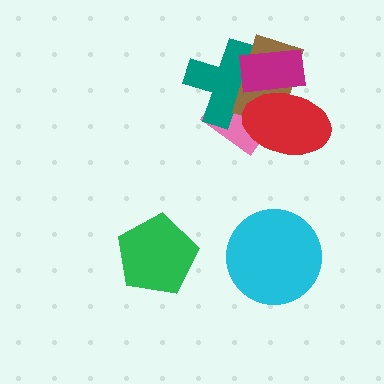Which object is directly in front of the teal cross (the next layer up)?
The brown rectangle is directly in front of the teal cross.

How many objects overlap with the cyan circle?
0 objects overlap with the cyan circle.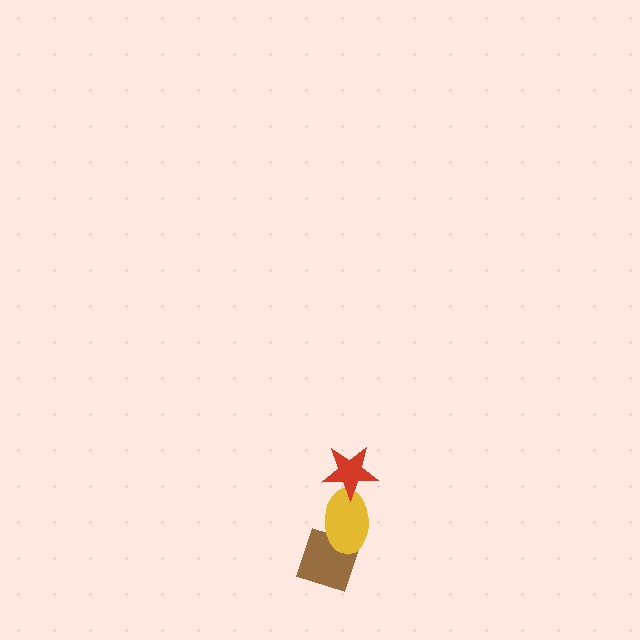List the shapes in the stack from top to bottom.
From top to bottom: the red star, the yellow ellipse, the brown diamond.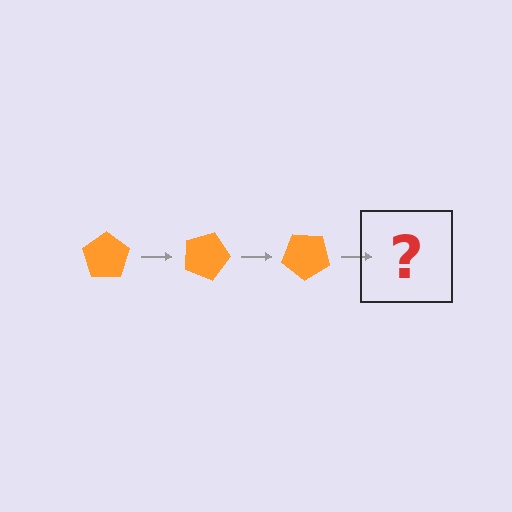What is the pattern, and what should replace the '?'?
The pattern is that the pentagon rotates 20 degrees each step. The '?' should be an orange pentagon rotated 60 degrees.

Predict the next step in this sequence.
The next step is an orange pentagon rotated 60 degrees.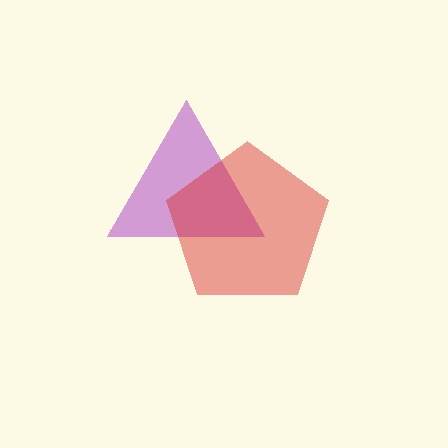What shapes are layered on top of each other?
The layered shapes are: a purple triangle, a red pentagon.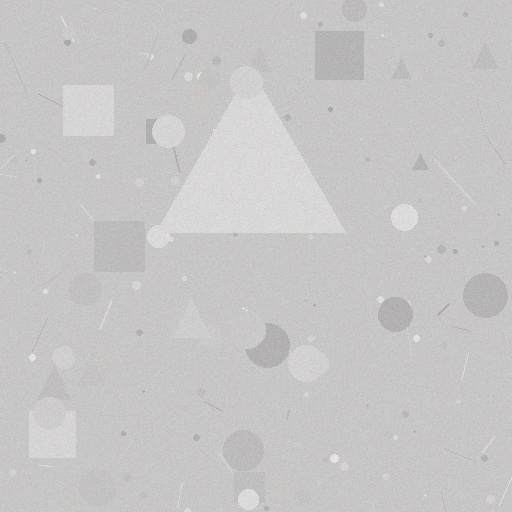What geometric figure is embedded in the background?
A triangle is embedded in the background.